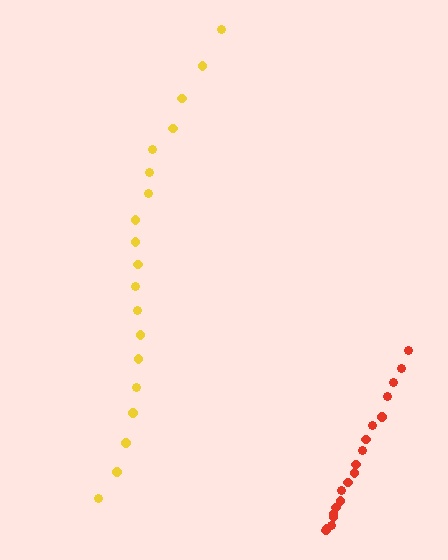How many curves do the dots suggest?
There are 2 distinct paths.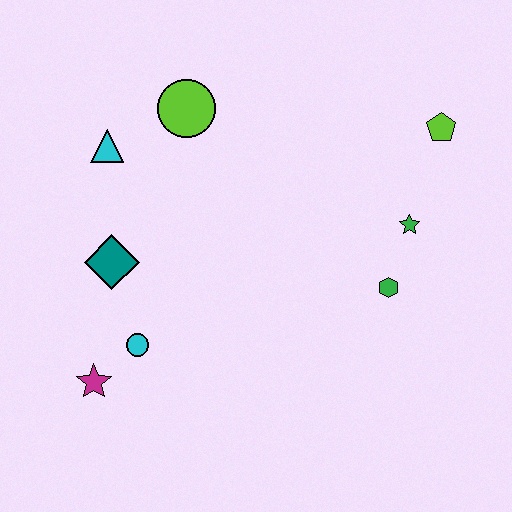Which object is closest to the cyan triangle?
The lime circle is closest to the cyan triangle.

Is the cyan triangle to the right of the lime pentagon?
No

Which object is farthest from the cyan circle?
The lime pentagon is farthest from the cyan circle.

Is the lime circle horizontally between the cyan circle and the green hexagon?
Yes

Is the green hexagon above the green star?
No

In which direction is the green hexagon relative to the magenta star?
The green hexagon is to the right of the magenta star.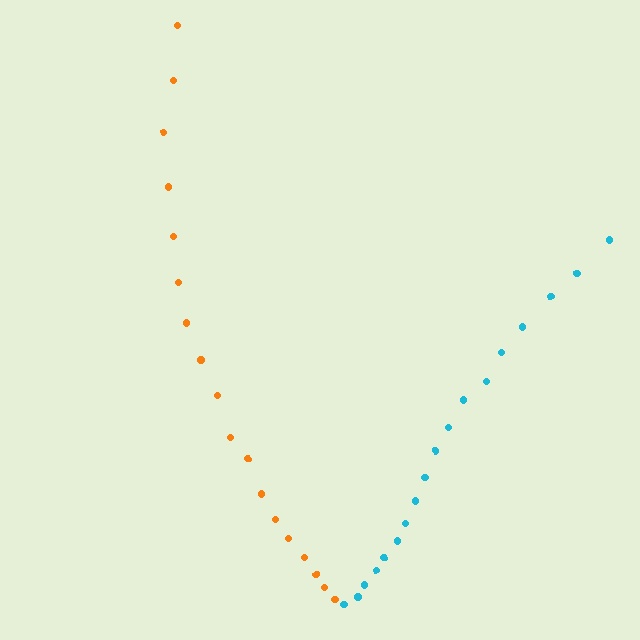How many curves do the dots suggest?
There are 2 distinct paths.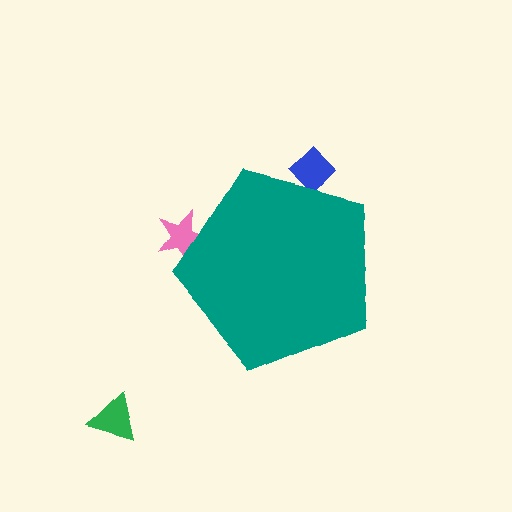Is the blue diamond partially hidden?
Yes, the blue diamond is partially hidden behind the teal pentagon.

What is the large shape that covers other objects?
A teal pentagon.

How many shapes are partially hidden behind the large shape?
2 shapes are partially hidden.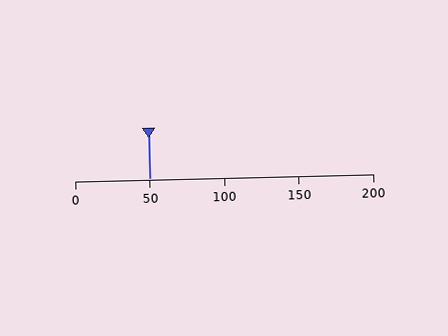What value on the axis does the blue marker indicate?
The marker indicates approximately 50.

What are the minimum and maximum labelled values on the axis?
The axis runs from 0 to 200.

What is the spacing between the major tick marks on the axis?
The major ticks are spaced 50 apart.